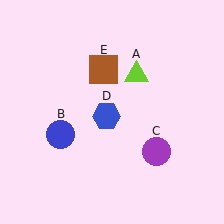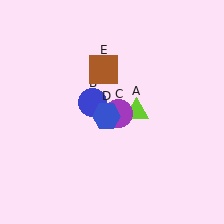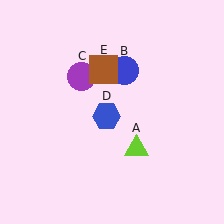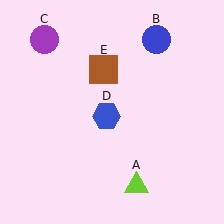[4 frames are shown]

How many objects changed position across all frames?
3 objects changed position: lime triangle (object A), blue circle (object B), purple circle (object C).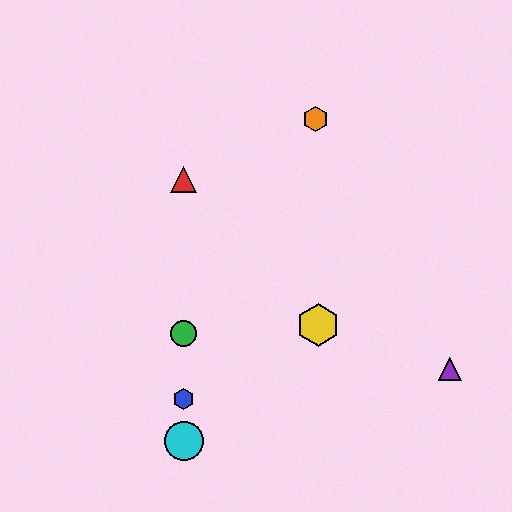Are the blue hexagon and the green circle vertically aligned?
Yes, both are at x≈184.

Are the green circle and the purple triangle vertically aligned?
No, the green circle is at x≈184 and the purple triangle is at x≈450.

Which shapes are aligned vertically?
The red triangle, the blue hexagon, the green circle, the cyan circle are aligned vertically.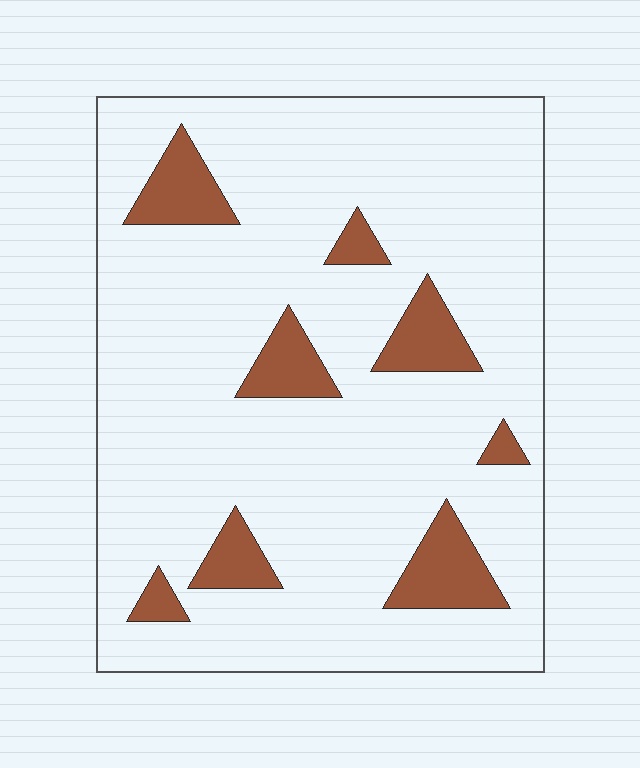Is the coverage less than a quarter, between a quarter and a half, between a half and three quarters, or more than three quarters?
Less than a quarter.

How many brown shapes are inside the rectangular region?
8.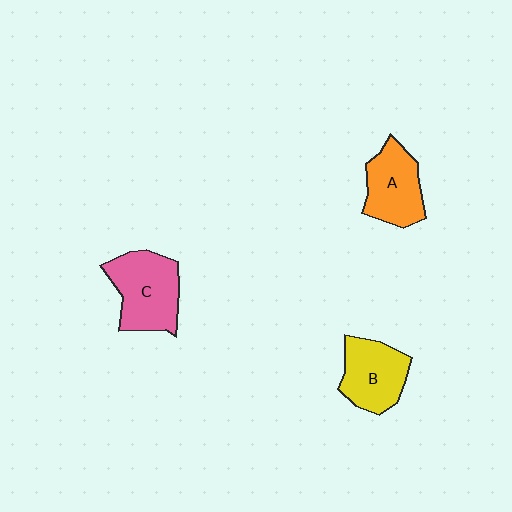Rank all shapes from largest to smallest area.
From largest to smallest: C (pink), B (yellow), A (orange).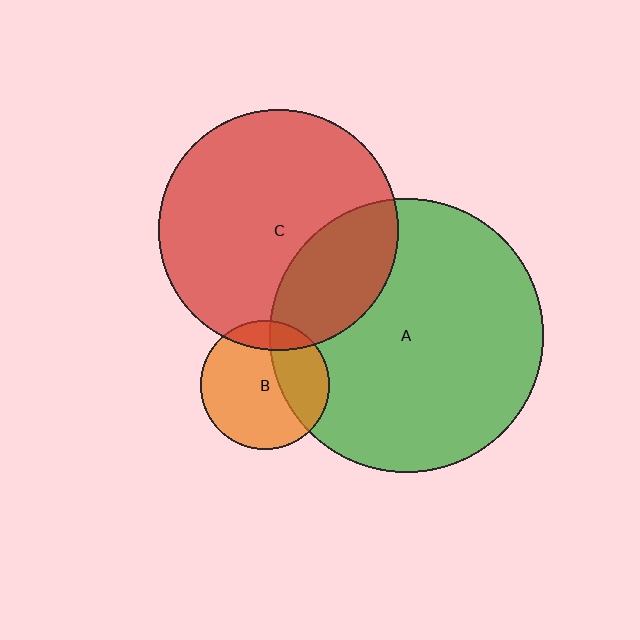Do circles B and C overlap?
Yes.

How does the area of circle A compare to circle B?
Approximately 4.5 times.